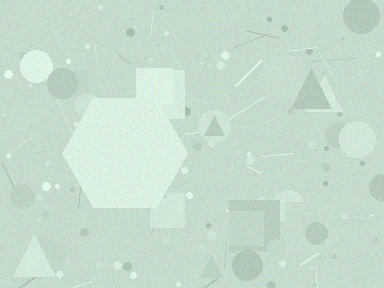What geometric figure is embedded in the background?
A hexagon is embedded in the background.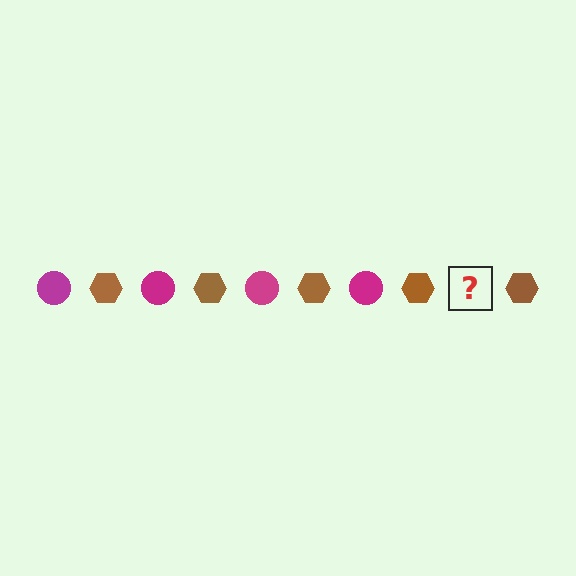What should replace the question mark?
The question mark should be replaced with a magenta circle.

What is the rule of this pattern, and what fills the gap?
The rule is that the pattern alternates between magenta circle and brown hexagon. The gap should be filled with a magenta circle.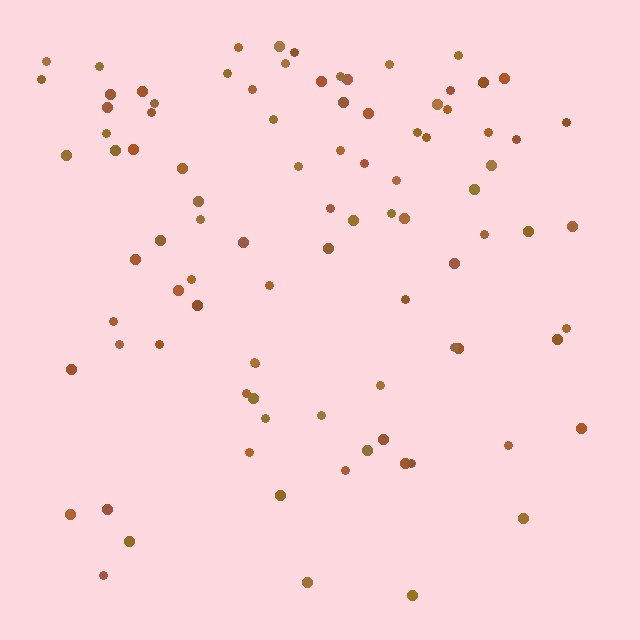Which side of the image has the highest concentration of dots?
The top.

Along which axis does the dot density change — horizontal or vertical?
Vertical.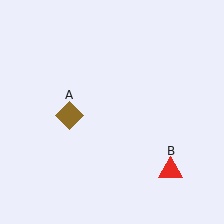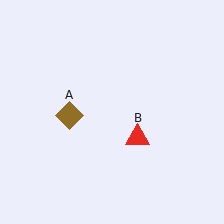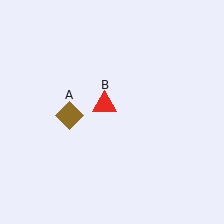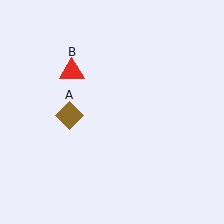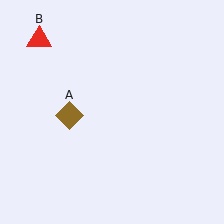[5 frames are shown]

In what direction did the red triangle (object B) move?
The red triangle (object B) moved up and to the left.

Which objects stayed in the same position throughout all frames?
Brown diamond (object A) remained stationary.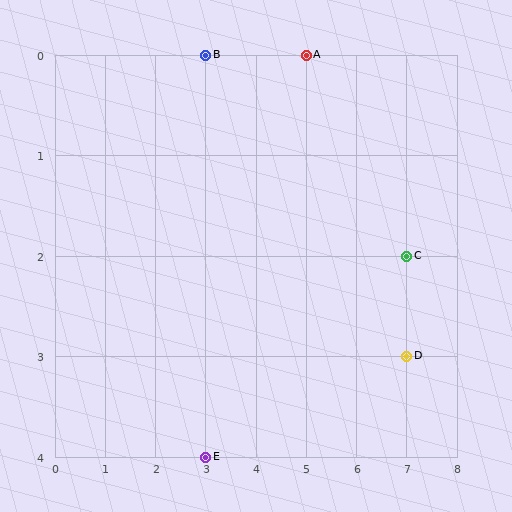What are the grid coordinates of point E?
Point E is at grid coordinates (3, 4).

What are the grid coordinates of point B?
Point B is at grid coordinates (3, 0).